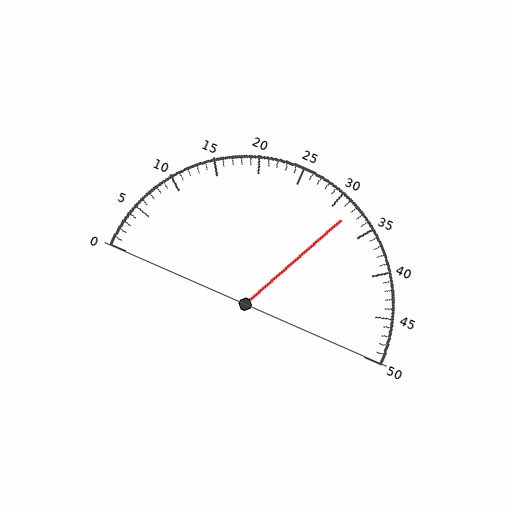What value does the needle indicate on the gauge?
The needle indicates approximately 32.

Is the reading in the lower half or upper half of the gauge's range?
The reading is in the upper half of the range (0 to 50).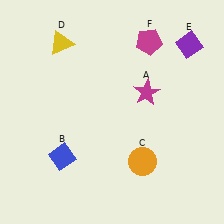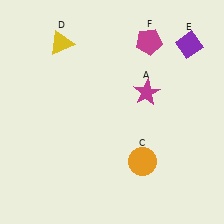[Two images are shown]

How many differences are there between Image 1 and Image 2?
There is 1 difference between the two images.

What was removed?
The blue diamond (B) was removed in Image 2.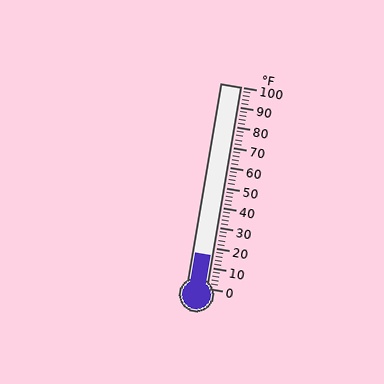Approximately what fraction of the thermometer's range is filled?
The thermometer is filled to approximately 15% of its range.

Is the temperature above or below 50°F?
The temperature is below 50°F.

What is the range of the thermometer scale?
The thermometer scale ranges from 0°F to 100°F.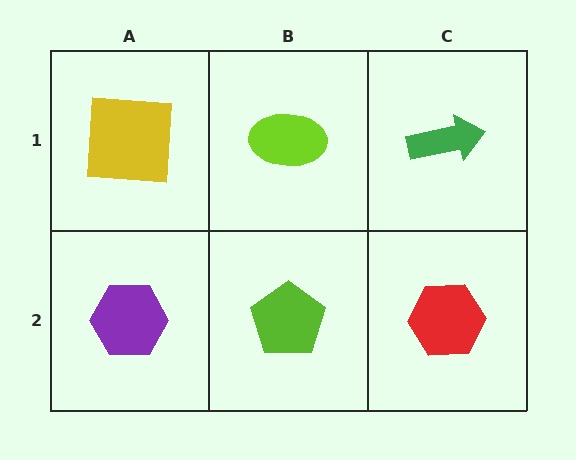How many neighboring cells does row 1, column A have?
2.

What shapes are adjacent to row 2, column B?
A lime ellipse (row 1, column B), a purple hexagon (row 2, column A), a red hexagon (row 2, column C).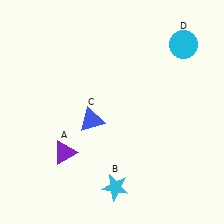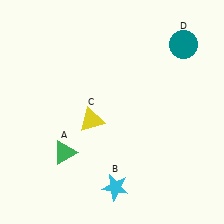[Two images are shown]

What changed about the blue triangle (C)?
In Image 1, C is blue. In Image 2, it changed to yellow.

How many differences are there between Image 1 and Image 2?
There are 3 differences between the two images.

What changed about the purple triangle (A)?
In Image 1, A is purple. In Image 2, it changed to green.